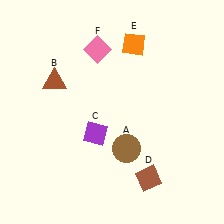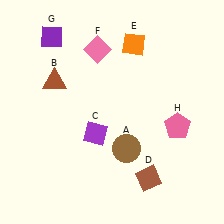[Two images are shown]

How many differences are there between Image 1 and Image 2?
There are 2 differences between the two images.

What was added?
A purple diamond (G), a pink pentagon (H) were added in Image 2.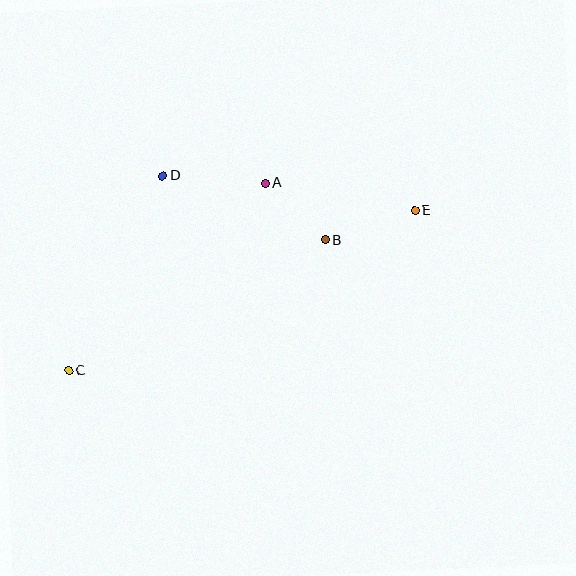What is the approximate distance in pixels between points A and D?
The distance between A and D is approximately 103 pixels.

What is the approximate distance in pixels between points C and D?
The distance between C and D is approximately 216 pixels.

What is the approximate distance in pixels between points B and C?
The distance between B and C is approximately 288 pixels.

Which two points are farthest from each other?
Points C and E are farthest from each other.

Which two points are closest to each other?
Points A and B are closest to each other.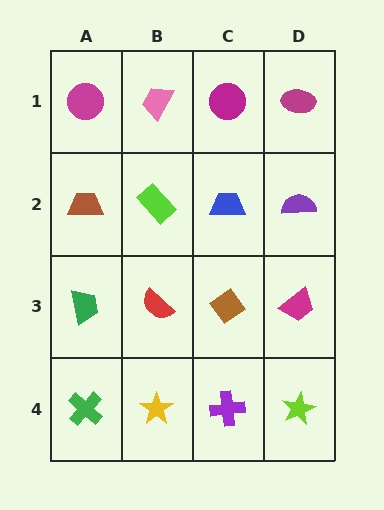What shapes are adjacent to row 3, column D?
A purple semicircle (row 2, column D), a lime star (row 4, column D), a brown diamond (row 3, column C).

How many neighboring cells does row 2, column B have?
4.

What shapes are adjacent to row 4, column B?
A red semicircle (row 3, column B), a green cross (row 4, column A), a purple cross (row 4, column C).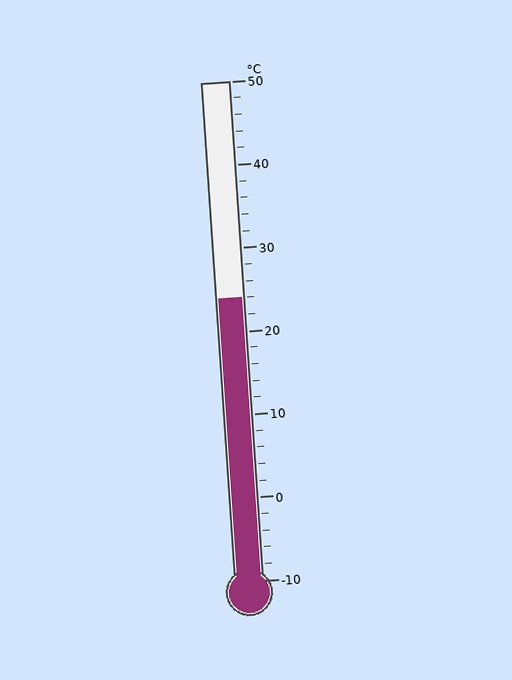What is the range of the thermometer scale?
The thermometer scale ranges from -10°C to 50°C.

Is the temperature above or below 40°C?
The temperature is below 40°C.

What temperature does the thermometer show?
The thermometer shows approximately 24°C.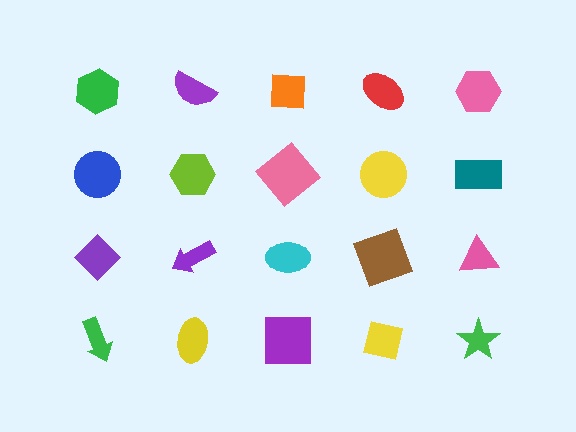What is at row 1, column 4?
A red ellipse.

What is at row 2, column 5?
A teal rectangle.